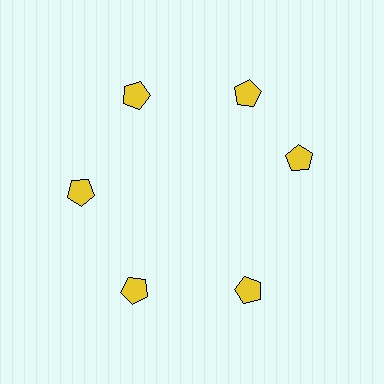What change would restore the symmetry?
The symmetry would be restored by rotating it back into even spacing with its neighbors so that all 6 pentagons sit at equal angles and equal distance from the center.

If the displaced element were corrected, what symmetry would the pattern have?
It would have 6-fold rotational symmetry — the pattern would map onto itself every 60 degrees.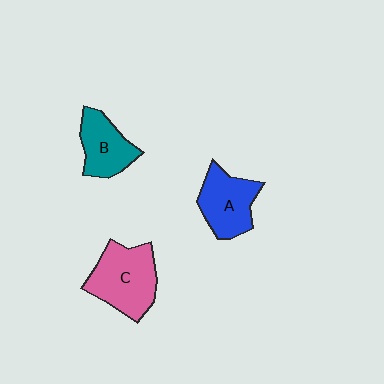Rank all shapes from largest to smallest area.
From largest to smallest: C (pink), A (blue), B (teal).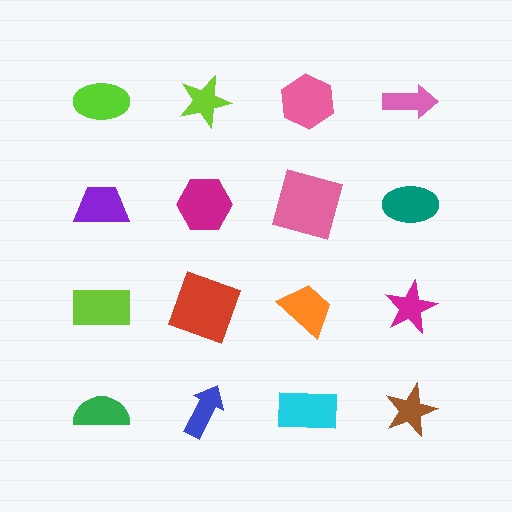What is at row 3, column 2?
A red square.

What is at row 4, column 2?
A blue arrow.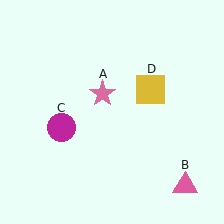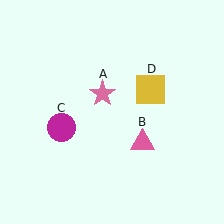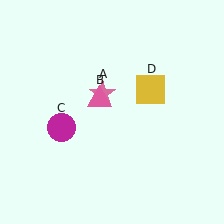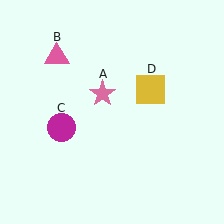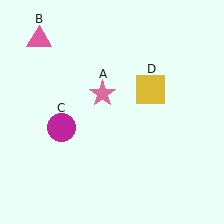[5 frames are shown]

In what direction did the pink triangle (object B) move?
The pink triangle (object B) moved up and to the left.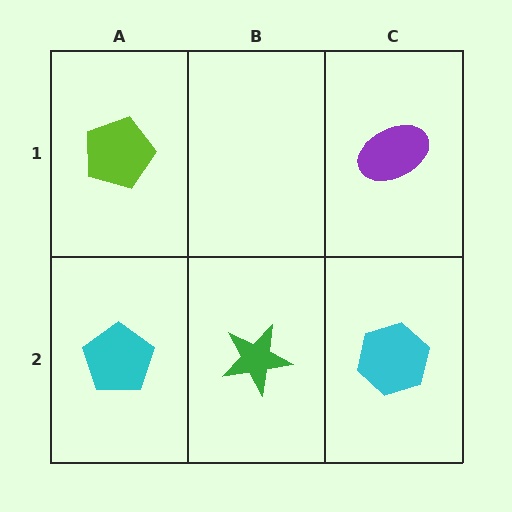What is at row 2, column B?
A green star.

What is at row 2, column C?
A cyan hexagon.